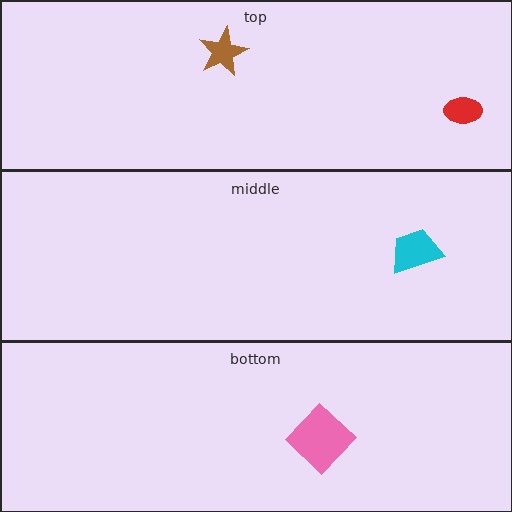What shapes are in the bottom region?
The pink diamond.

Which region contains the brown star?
The top region.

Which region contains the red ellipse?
The top region.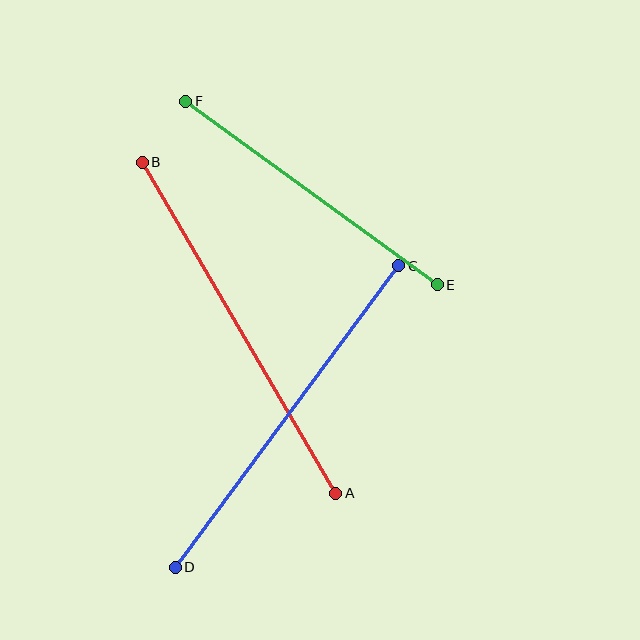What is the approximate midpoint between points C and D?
The midpoint is at approximately (287, 417) pixels.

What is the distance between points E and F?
The distance is approximately 311 pixels.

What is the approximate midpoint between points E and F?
The midpoint is at approximately (311, 193) pixels.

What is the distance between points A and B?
The distance is approximately 383 pixels.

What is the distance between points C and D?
The distance is approximately 375 pixels.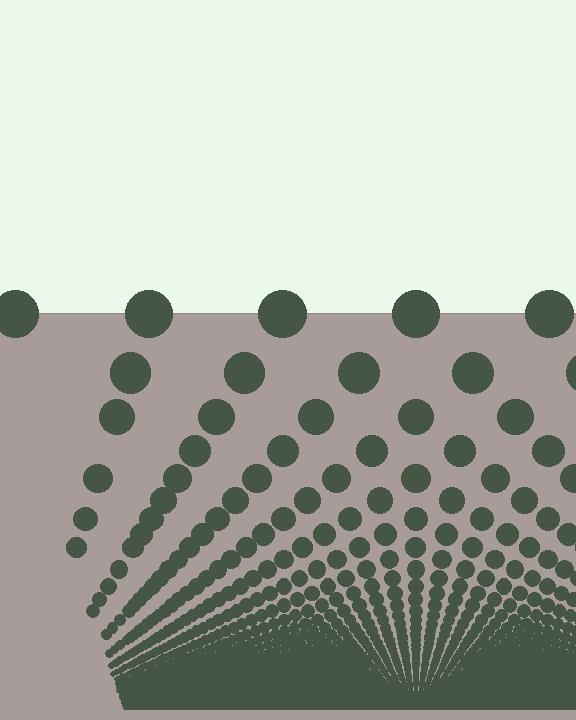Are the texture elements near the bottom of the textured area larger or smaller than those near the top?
Smaller. The gradient is inverted — elements near the bottom are smaller and denser.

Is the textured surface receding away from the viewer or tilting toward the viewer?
The surface appears to tilt toward the viewer. Texture elements get larger and sparser toward the top.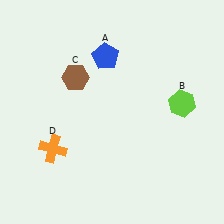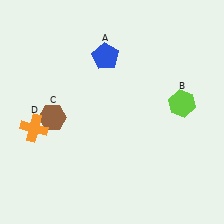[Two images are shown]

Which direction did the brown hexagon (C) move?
The brown hexagon (C) moved down.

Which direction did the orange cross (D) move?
The orange cross (D) moved up.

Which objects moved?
The objects that moved are: the brown hexagon (C), the orange cross (D).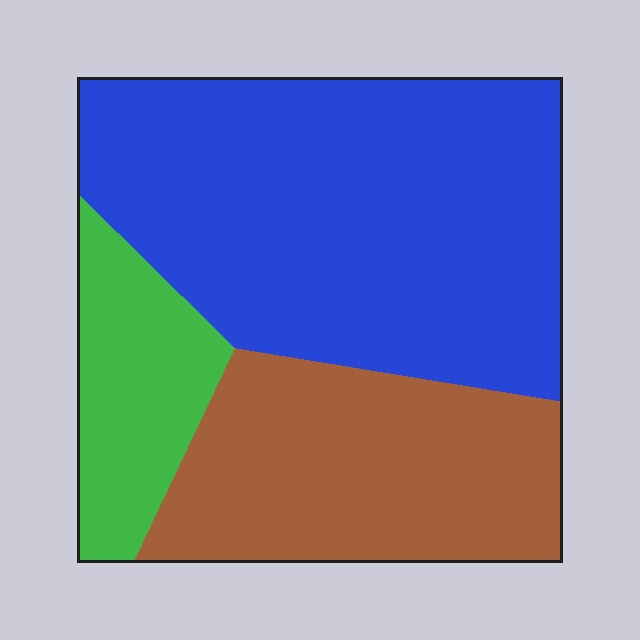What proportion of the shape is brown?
Brown takes up between a sixth and a third of the shape.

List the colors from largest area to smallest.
From largest to smallest: blue, brown, green.